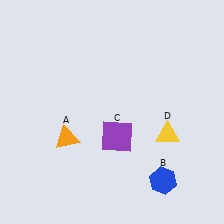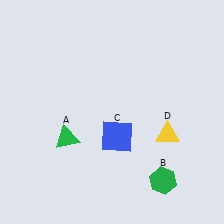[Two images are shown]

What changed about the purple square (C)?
In Image 1, C is purple. In Image 2, it changed to blue.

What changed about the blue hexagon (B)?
In Image 1, B is blue. In Image 2, it changed to green.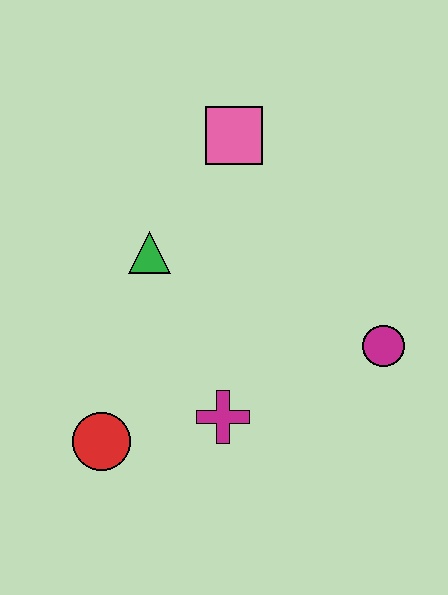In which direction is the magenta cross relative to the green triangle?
The magenta cross is below the green triangle.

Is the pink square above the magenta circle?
Yes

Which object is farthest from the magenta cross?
The pink square is farthest from the magenta cross.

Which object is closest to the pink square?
The green triangle is closest to the pink square.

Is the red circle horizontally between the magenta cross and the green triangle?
No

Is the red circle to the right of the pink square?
No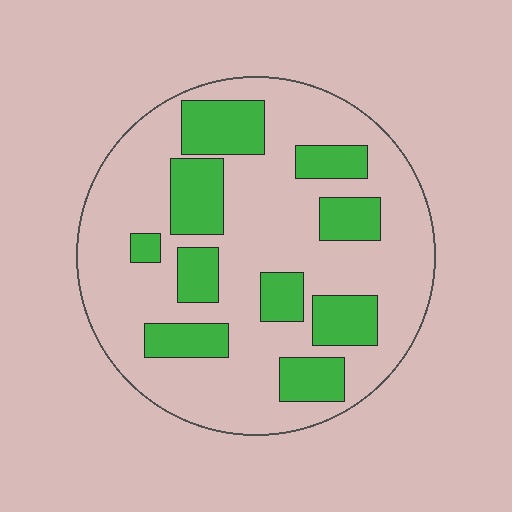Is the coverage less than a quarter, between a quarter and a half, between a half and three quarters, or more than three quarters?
Between a quarter and a half.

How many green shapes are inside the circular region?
10.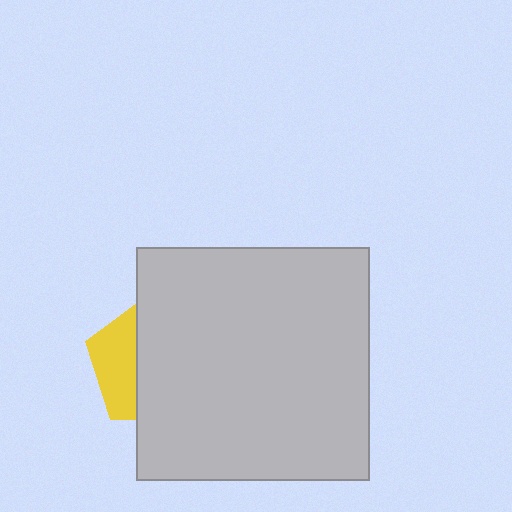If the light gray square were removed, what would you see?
You would see the complete yellow pentagon.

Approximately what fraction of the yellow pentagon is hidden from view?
Roughly 67% of the yellow pentagon is hidden behind the light gray square.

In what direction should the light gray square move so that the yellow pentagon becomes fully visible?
The light gray square should move right. That is the shortest direction to clear the overlap and leave the yellow pentagon fully visible.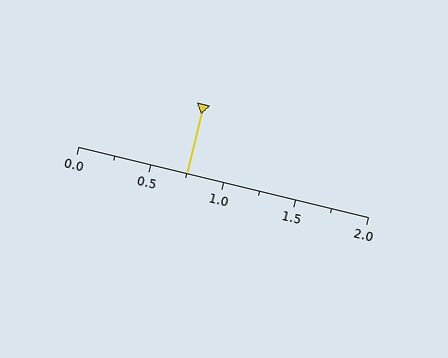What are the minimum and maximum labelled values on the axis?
The axis runs from 0.0 to 2.0.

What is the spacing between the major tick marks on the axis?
The major ticks are spaced 0.5 apart.